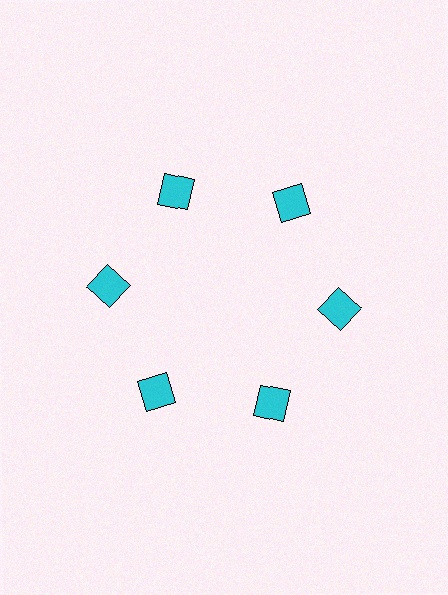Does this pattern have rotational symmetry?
Yes, this pattern has 6-fold rotational symmetry. It looks the same after rotating 60 degrees around the center.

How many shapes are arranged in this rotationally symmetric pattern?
There are 6 shapes, arranged in 6 groups of 1.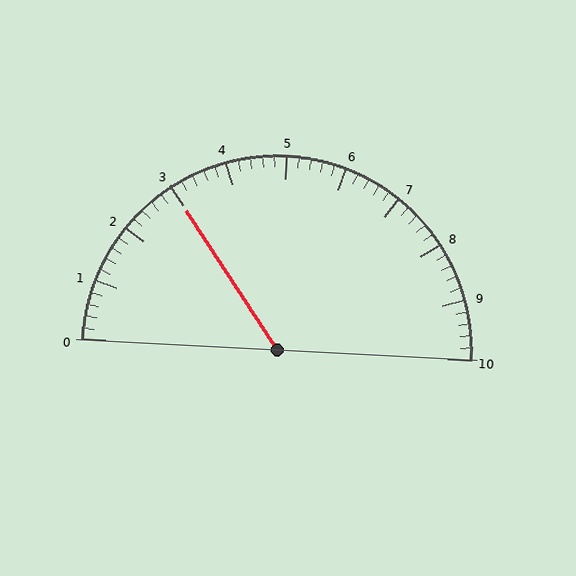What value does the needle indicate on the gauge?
The needle indicates approximately 3.0.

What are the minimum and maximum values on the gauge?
The gauge ranges from 0 to 10.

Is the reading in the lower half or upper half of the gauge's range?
The reading is in the lower half of the range (0 to 10).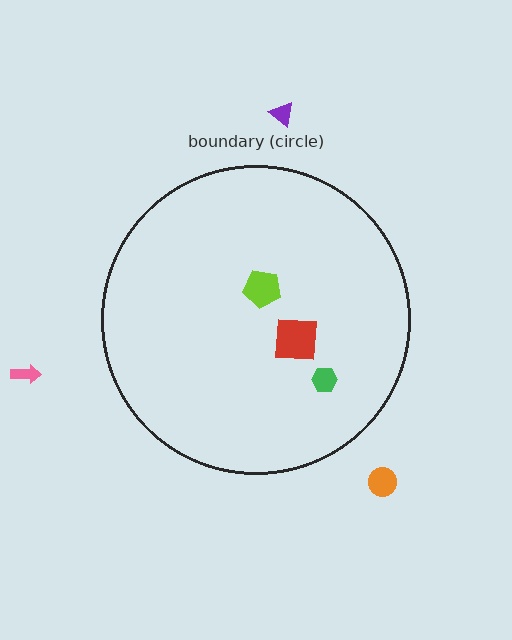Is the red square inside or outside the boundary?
Inside.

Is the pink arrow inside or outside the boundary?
Outside.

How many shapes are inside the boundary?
3 inside, 3 outside.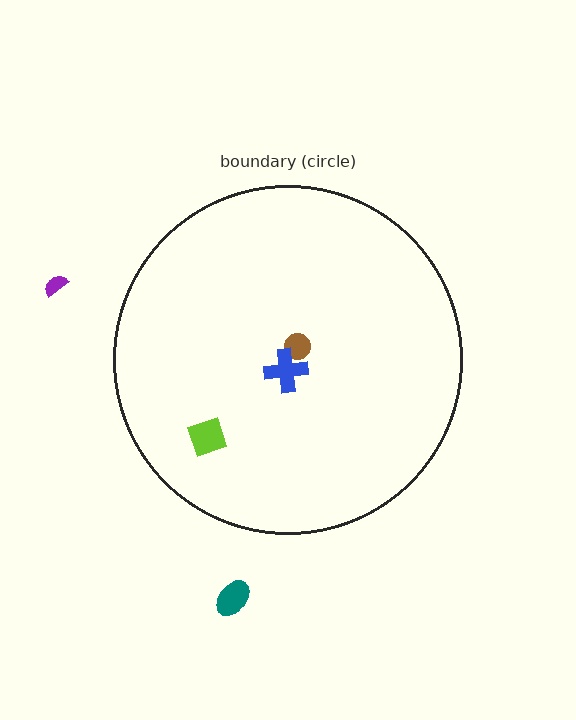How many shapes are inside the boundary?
3 inside, 2 outside.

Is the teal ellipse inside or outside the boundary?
Outside.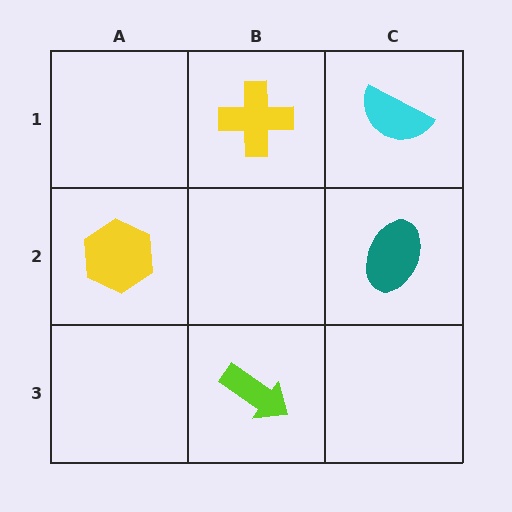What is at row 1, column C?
A cyan semicircle.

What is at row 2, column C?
A teal ellipse.